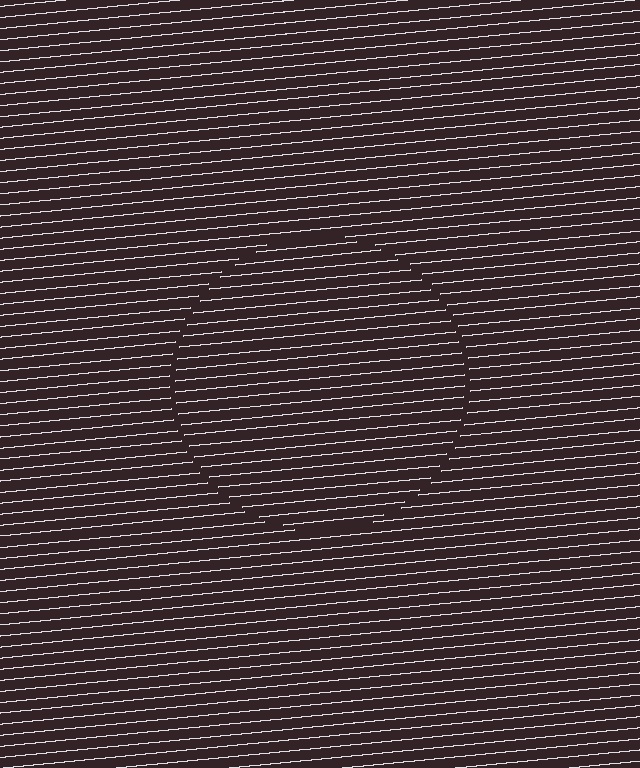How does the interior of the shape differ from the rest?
The interior of the shape contains the same grating, shifted by half a period — the contour is defined by the phase discontinuity where line-ends from the inner and outer gratings abut.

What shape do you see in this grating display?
An illusory circle. The interior of the shape contains the same grating, shifted by half a period — the contour is defined by the phase discontinuity where line-ends from the inner and outer gratings abut.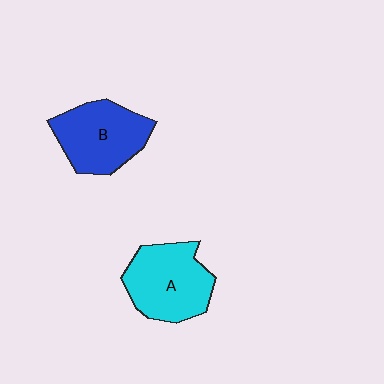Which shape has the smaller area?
Shape B (blue).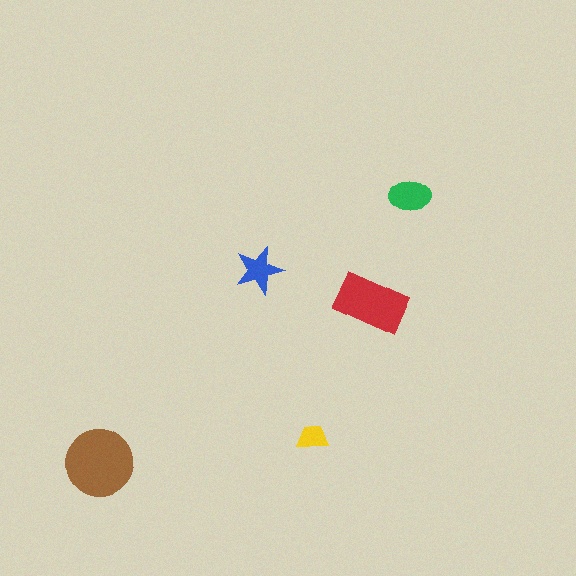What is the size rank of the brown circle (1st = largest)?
1st.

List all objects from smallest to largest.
The yellow trapezoid, the blue star, the green ellipse, the red rectangle, the brown circle.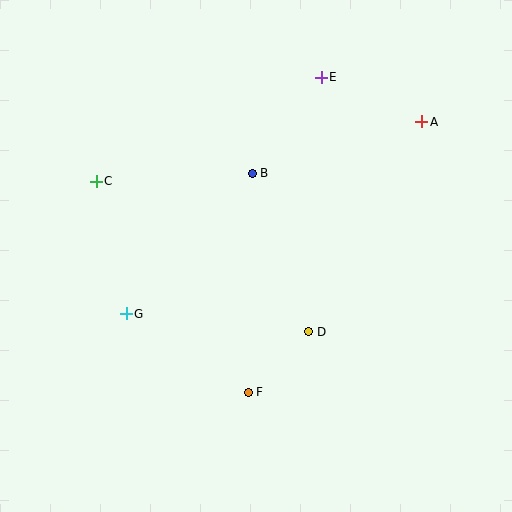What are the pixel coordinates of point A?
Point A is at (421, 122).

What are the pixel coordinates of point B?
Point B is at (252, 173).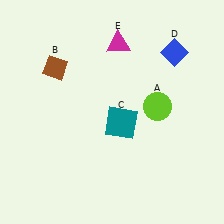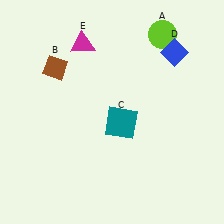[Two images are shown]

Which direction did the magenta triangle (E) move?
The magenta triangle (E) moved left.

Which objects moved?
The objects that moved are: the lime circle (A), the magenta triangle (E).